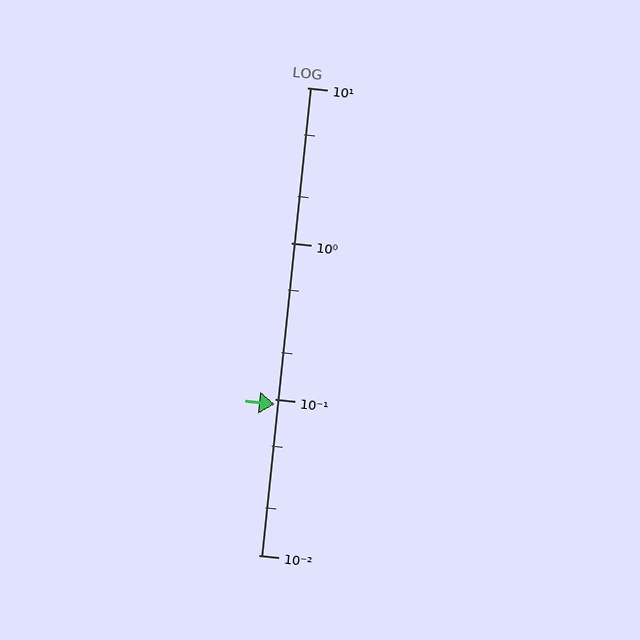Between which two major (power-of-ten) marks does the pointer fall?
The pointer is between 0.01 and 0.1.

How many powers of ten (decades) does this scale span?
The scale spans 3 decades, from 0.01 to 10.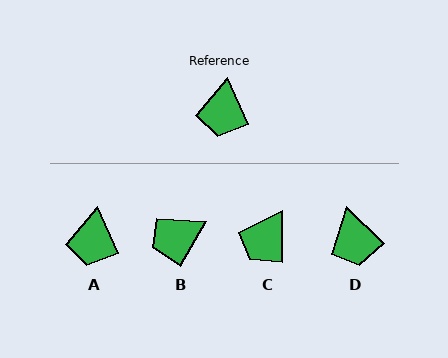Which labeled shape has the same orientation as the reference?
A.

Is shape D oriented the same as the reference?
No, it is off by about 22 degrees.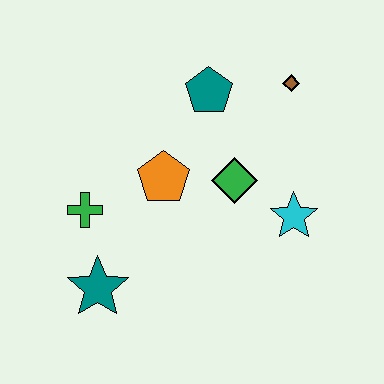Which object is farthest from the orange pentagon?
The brown diamond is farthest from the orange pentagon.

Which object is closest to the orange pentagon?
The green diamond is closest to the orange pentagon.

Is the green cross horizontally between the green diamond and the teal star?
No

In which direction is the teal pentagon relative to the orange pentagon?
The teal pentagon is above the orange pentagon.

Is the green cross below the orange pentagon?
Yes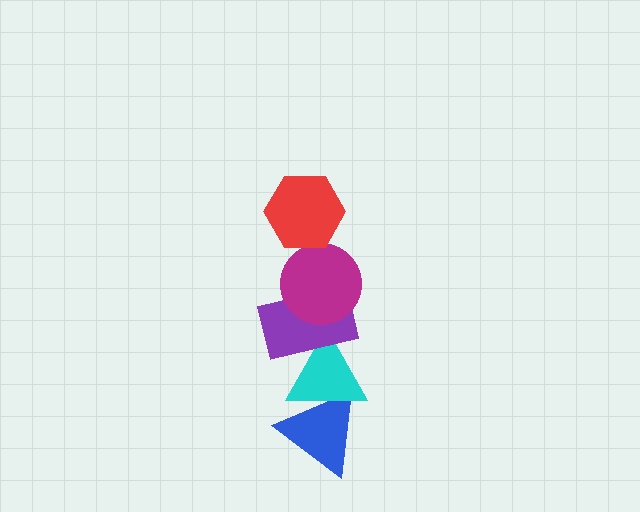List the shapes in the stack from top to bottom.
From top to bottom: the red hexagon, the magenta circle, the purple rectangle, the cyan triangle, the blue triangle.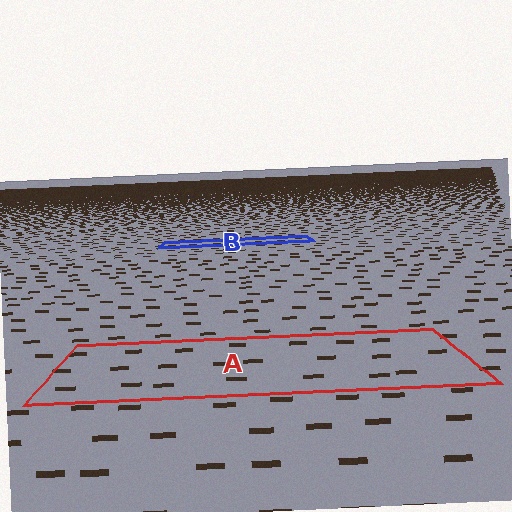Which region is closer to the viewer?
Region A is closer. The texture elements there are larger and more spread out.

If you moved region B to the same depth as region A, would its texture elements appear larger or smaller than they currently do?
They would appear larger. At a closer depth, the same texture elements are projected at a bigger on-screen size.